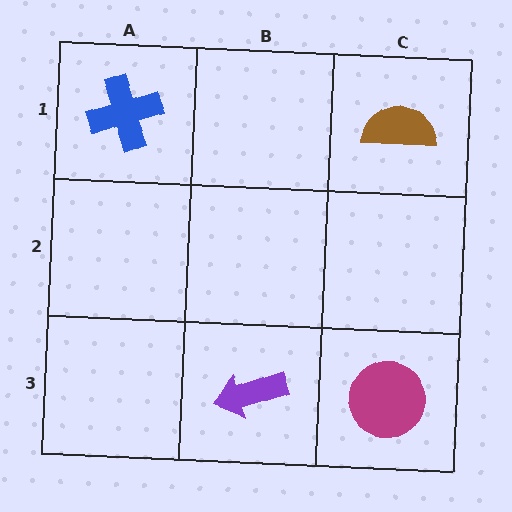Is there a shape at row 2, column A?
No, that cell is empty.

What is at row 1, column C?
A brown semicircle.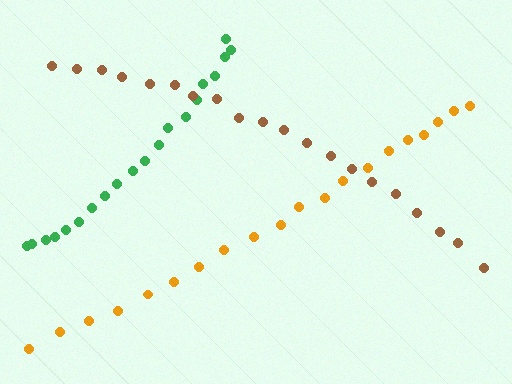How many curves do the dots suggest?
There are 3 distinct paths.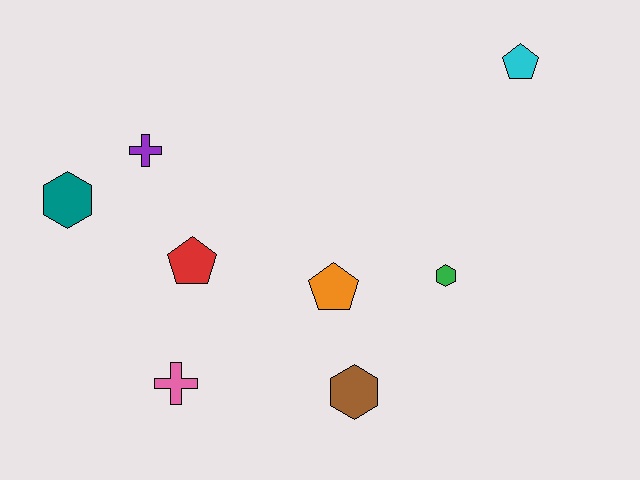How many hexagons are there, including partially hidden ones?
There are 3 hexagons.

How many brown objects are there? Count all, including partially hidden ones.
There is 1 brown object.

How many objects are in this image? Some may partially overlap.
There are 8 objects.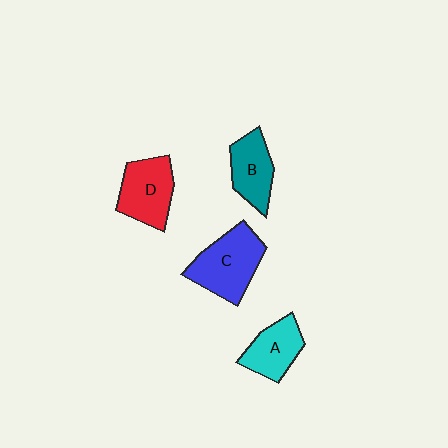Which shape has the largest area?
Shape C (blue).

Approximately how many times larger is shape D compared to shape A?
Approximately 1.2 times.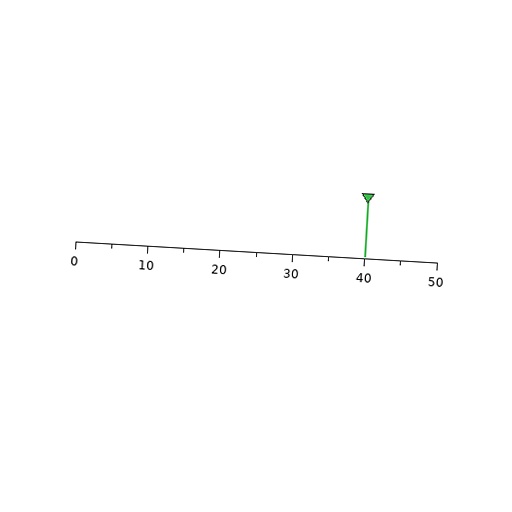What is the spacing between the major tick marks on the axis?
The major ticks are spaced 10 apart.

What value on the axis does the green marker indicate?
The marker indicates approximately 40.